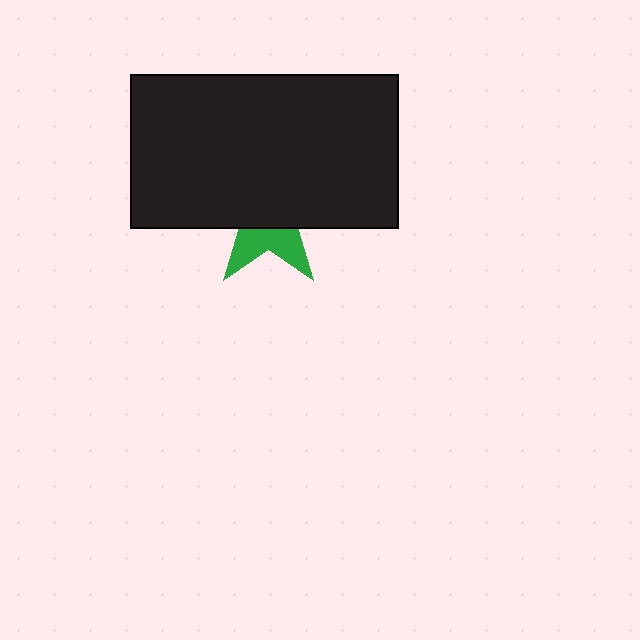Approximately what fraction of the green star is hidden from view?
Roughly 65% of the green star is hidden behind the black rectangle.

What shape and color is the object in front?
The object in front is a black rectangle.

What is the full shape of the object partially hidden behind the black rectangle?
The partially hidden object is a green star.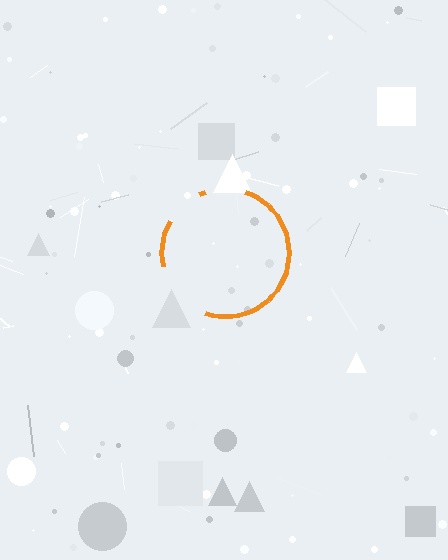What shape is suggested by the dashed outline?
The dashed outline suggests a circle.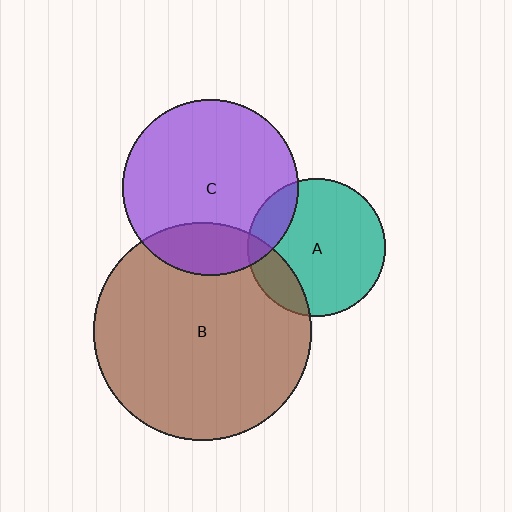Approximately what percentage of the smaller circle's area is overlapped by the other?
Approximately 15%.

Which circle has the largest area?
Circle B (brown).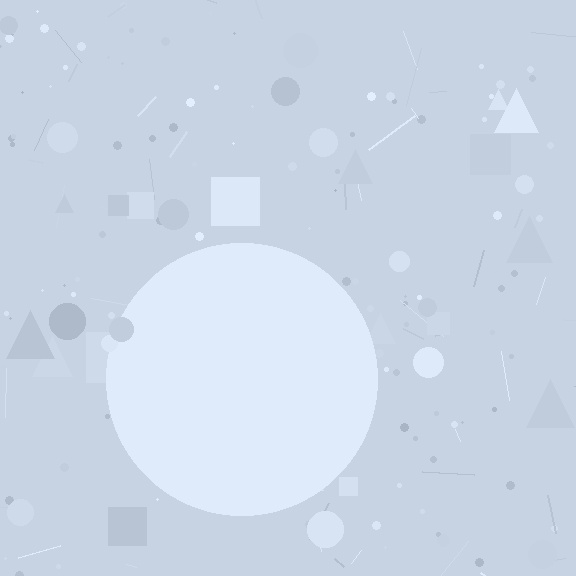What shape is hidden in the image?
A circle is hidden in the image.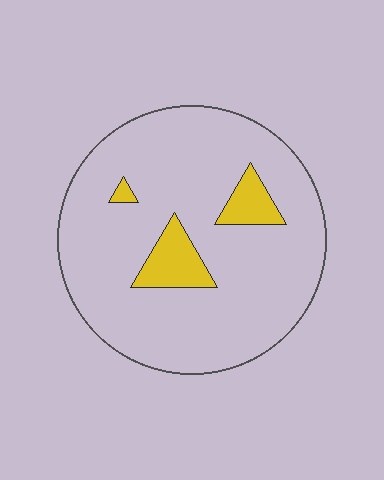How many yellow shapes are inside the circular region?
3.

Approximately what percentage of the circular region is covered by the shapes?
Approximately 10%.